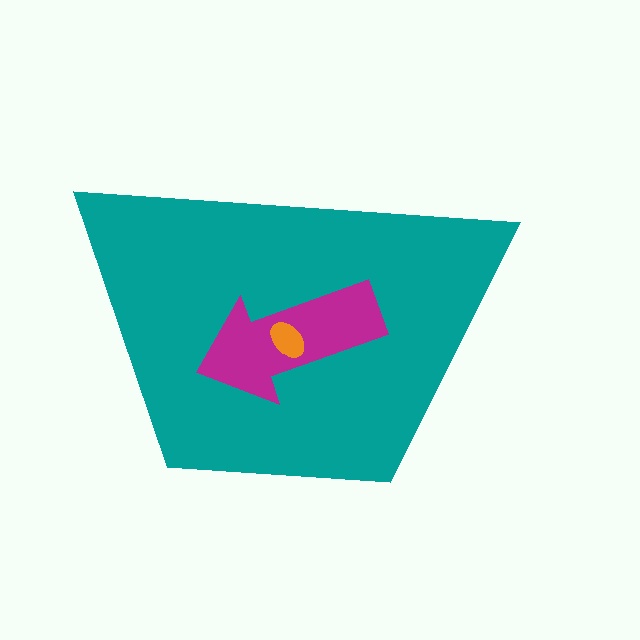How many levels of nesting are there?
3.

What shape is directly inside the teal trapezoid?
The magenta arrow.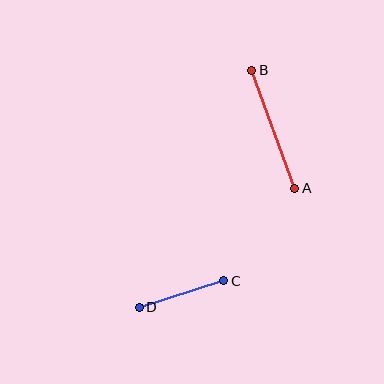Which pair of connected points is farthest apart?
Points A and B are farthest apart.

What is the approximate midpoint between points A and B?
The midpoint is at approximately (273, 129) pixels.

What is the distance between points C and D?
The distance is approximately 89 pixels.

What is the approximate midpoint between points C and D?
The midpoint is at approximately (181, 294) pixels.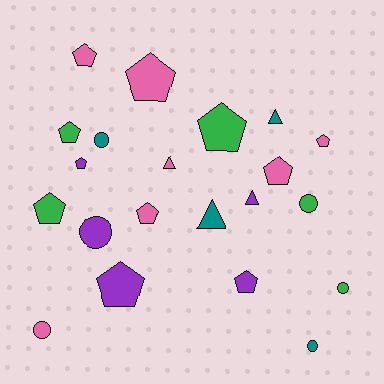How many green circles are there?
There are 2 green circles.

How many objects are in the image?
There are 21 objects.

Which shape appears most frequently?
Pentagon, with 11 objects.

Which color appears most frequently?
Pink, with 7 objects.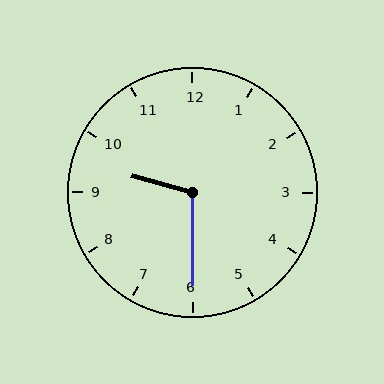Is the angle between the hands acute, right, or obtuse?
It is obtuse.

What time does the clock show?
9:30.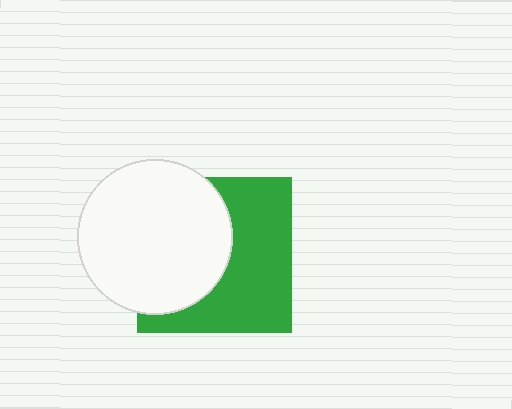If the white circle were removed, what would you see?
You would see the complete green square.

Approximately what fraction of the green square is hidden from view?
Roughly 47% of the green square is hidden behind the white circle.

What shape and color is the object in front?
The object in front is a white circle.